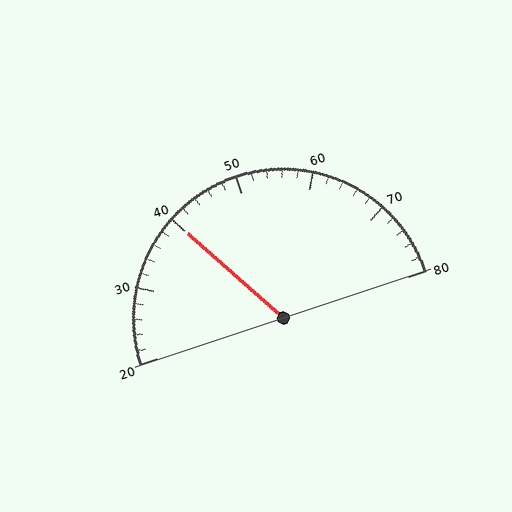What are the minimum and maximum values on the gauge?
The gauge ranges from 20 to 80.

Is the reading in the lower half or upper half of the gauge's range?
The reading is in the lower half of the range (20 to 80).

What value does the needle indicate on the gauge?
The needle indicates approximately 40.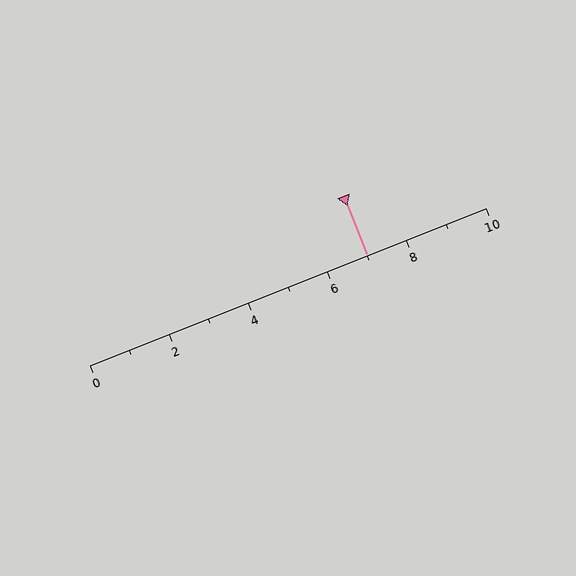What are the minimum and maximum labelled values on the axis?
The axis runs from 0 to 10.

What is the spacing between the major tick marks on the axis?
The major ticks are spaced 2 apart.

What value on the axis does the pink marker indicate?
The marker indicates approximately 7.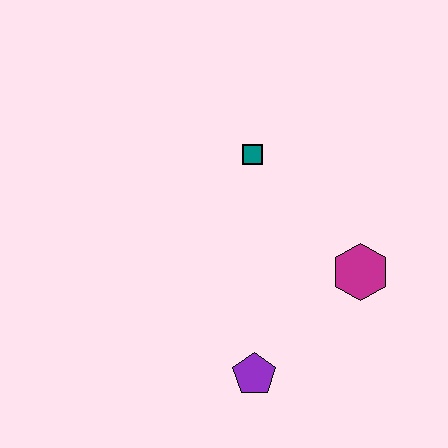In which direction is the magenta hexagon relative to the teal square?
The magenta hexagon is below the teal square.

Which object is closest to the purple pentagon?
The magenta hexagon is closest to the purple pentagon.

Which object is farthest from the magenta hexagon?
The teal square is farthest from the magenta hexagon.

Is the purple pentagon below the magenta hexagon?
Yes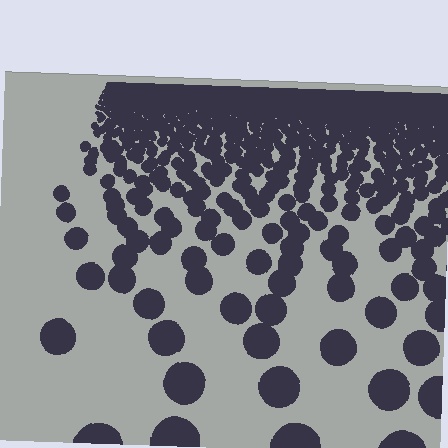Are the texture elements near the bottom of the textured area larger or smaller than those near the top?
Larger. Near the bottom, elements are closer to the viewer and appear at a bigger on-screen size.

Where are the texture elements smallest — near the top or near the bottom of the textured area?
Near the top.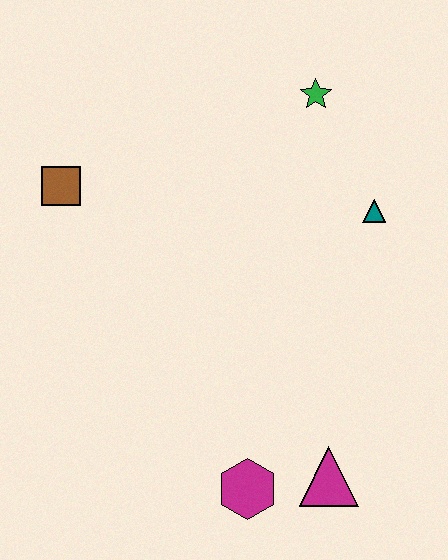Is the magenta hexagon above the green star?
No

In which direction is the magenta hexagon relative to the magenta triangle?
The magenta hexagon is to the left of the magenta triangle.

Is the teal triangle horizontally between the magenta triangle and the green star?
No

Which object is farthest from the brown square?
The magenta triangle is farthest from the brown square.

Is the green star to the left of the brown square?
No